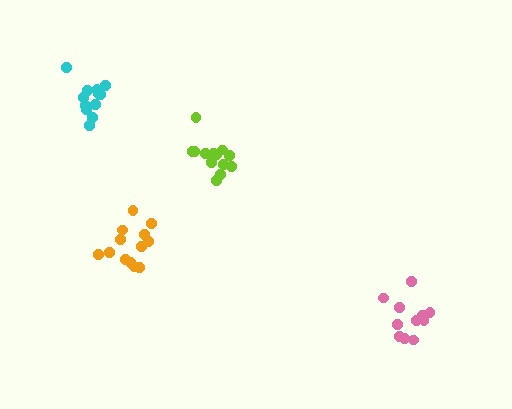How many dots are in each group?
Group 1: 11 dots, Group 2: 13 dots, Group 3: 12 dots, Group 4: 13 dots (49 total).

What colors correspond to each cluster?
The clusters are colored: pink, lime, cyan, orange.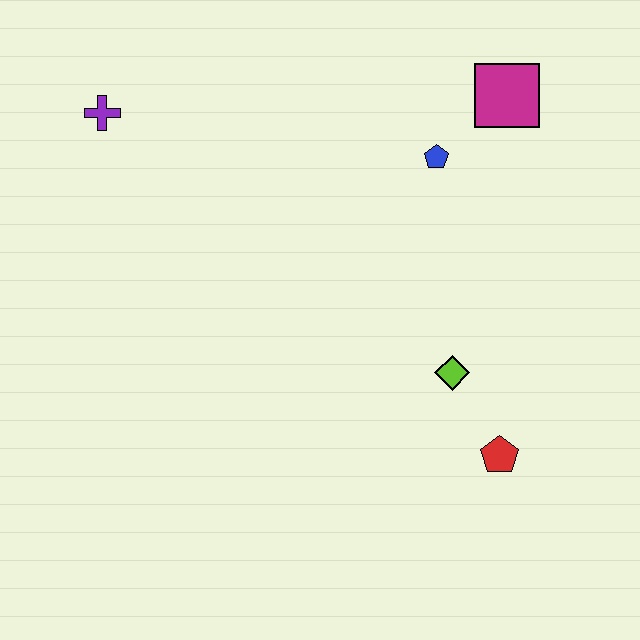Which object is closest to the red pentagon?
The lime diamond is closest to the red pentagon.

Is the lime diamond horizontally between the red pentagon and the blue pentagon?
Yes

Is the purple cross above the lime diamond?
Yes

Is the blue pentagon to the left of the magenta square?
Yes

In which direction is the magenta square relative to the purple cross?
The magenta square is to the right of the purple cross.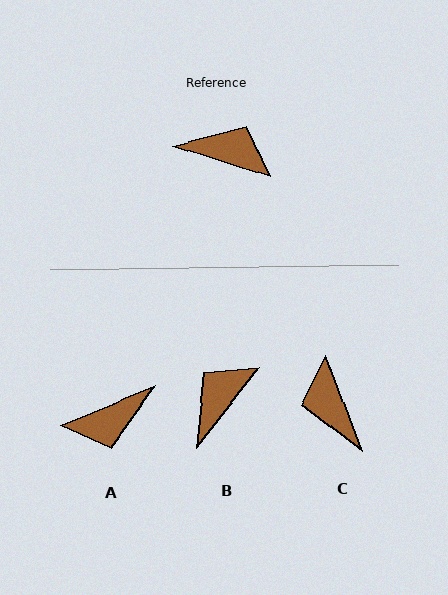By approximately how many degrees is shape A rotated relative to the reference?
Approximately 140 degrees clockwise.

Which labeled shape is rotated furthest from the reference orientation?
A, about 140 degrees away.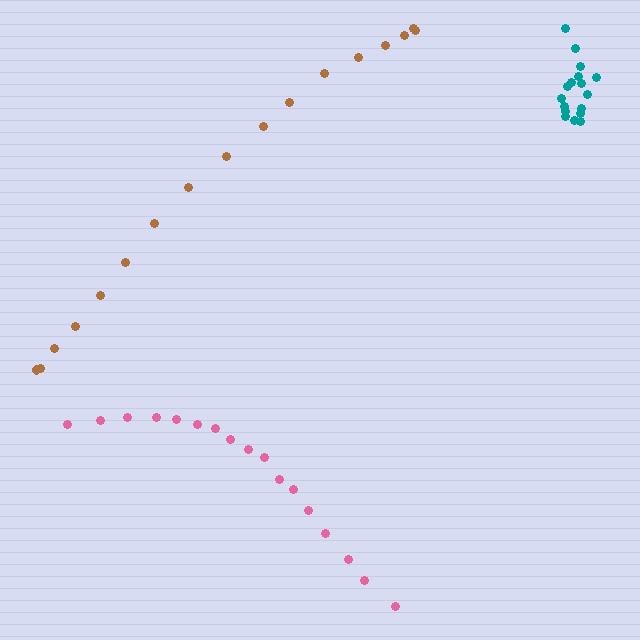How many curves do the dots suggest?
There are 3 distinct paths.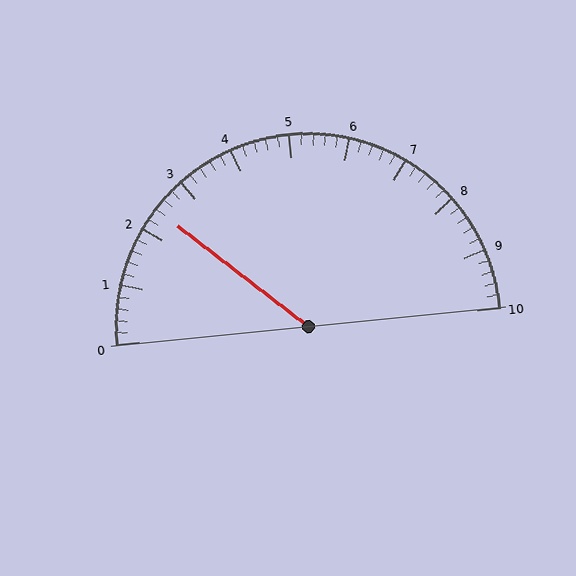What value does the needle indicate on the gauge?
The needle indicates approximately 2.4.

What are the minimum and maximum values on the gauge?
The gauge ranges from 0 to 10.